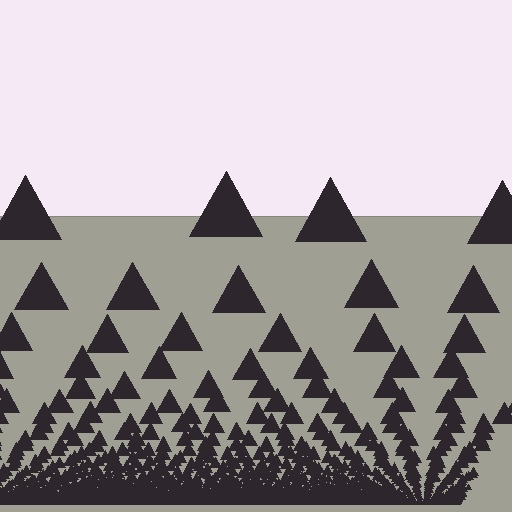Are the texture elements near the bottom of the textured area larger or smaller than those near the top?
Smaller. The gradient is inverted — elements near the bottom are smaller and denser.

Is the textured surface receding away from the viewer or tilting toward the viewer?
The surface appears to tilt toward the viewer. Texture elements get larger and sparser toward the top.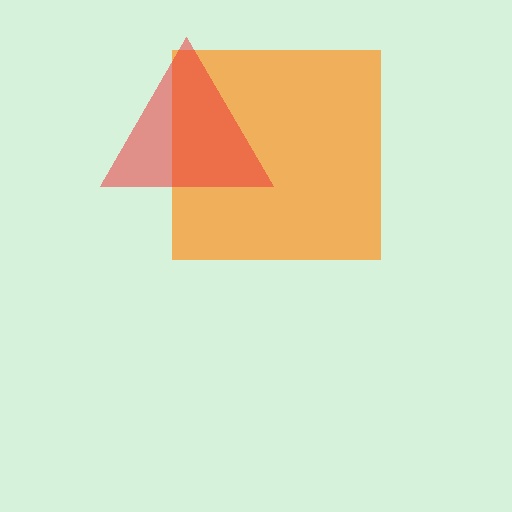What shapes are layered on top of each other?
The layered shapes are: an orange square, a red triangle.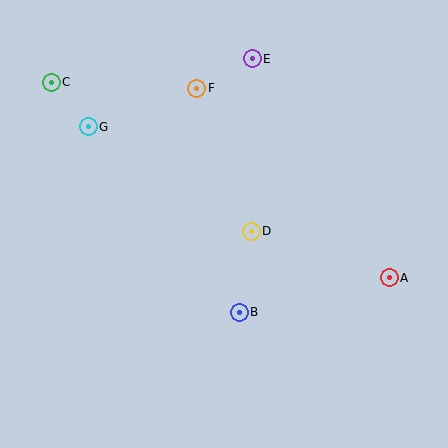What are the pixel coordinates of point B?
Point B is at (239, 312).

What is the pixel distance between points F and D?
The distance between F and D is 153 pixels.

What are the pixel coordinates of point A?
Point A is at (389, 278).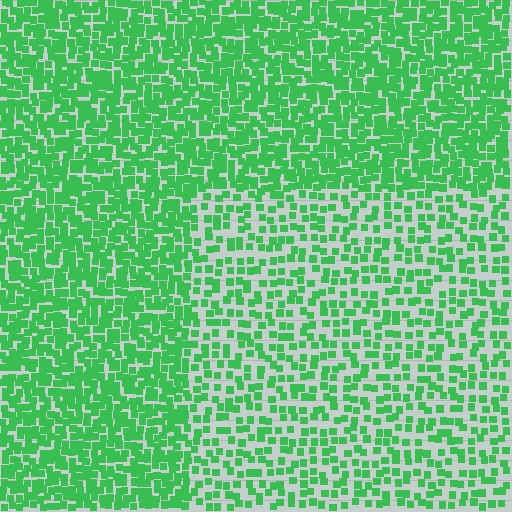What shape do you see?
I see a rectangle.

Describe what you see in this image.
The image contains small green elements arranged at two different densities. A rectangle-shaped region is visible where the elements are less densely packed than the surrounding area.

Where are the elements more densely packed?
The elements are more densely packed outside the rectangle boundary.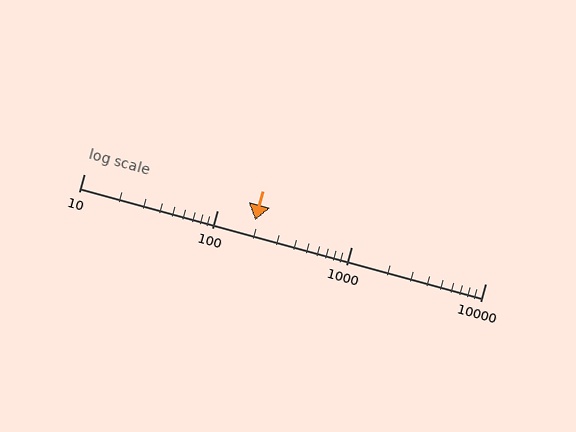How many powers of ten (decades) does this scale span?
The scale spans 3 decades, from 10 to 10000.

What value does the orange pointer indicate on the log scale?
The pointer indicates approximately 190.